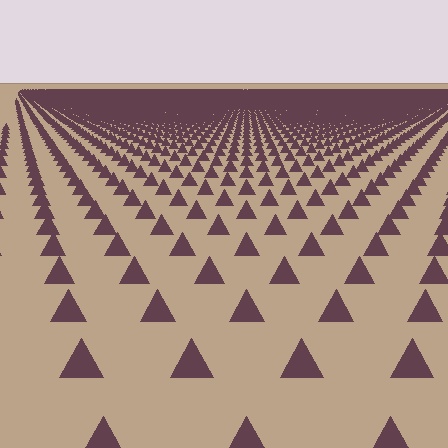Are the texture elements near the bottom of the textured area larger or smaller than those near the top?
Larger. Near the bottom, elements are closer to the viewer and appear at a bigger on-screen size.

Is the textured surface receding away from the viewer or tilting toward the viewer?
The surface is receding away from the viewer. Texture elements get smaller and denser toward the top.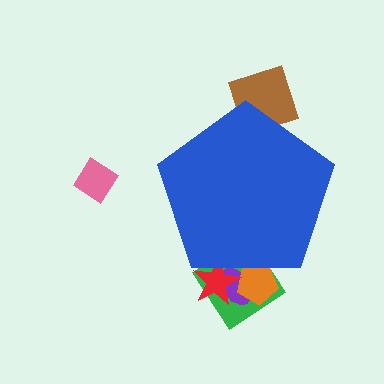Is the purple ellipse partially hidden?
Yes, the purple ellipse is partially hidden behind the blue pentagon.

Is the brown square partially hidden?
Yes, the brown square is partially hidden behind the blue pentagon.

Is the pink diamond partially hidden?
No, the pink diamond is fully visible.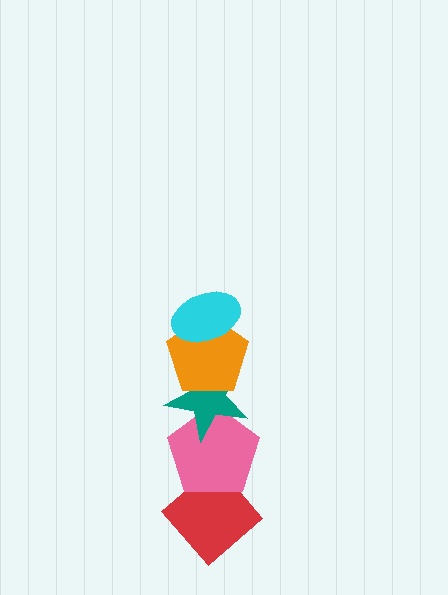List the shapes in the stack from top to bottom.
From top to bottom: the cyan ellipse, the orange pentagon, the teal star, the pink pentagon, the red diamond.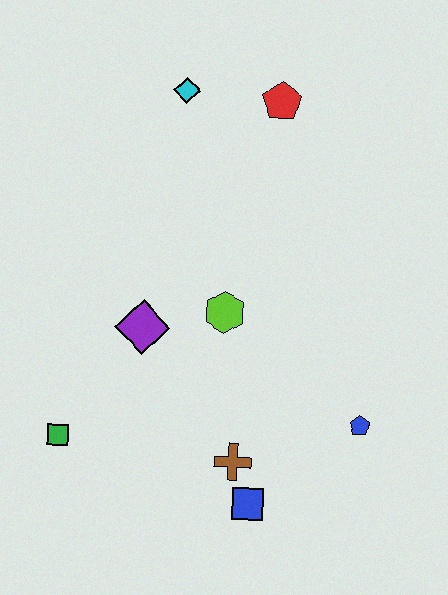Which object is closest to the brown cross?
The blue square is closest to the brown cross.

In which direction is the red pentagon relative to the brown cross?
The red pentagon is above the brown cross.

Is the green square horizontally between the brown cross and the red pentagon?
No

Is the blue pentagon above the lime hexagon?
No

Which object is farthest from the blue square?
The cyan diamond is farthest from the blue square.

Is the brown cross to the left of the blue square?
Yes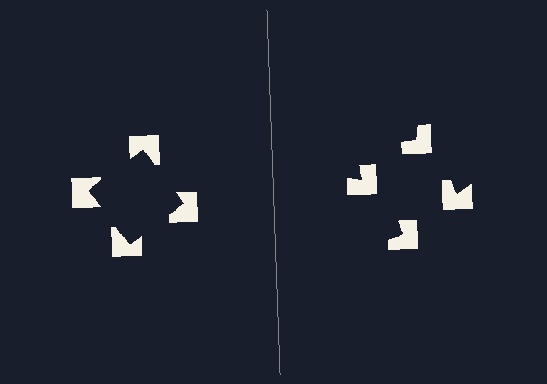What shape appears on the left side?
An illusory square.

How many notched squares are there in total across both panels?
8 — 4 on each side.